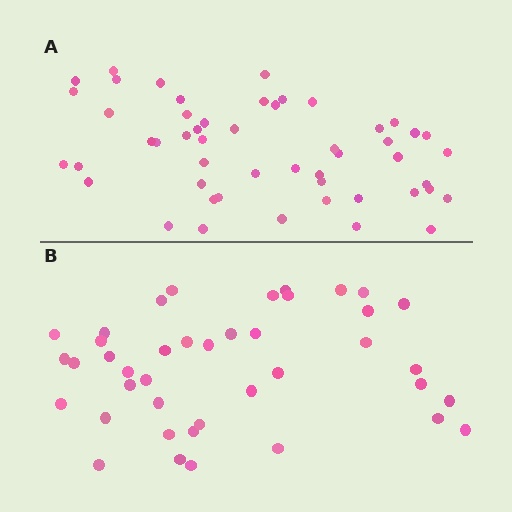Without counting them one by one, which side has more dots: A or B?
Region A (the top region) has more dots.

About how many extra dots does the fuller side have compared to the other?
Region A has roughly 10 or so more dots than region B.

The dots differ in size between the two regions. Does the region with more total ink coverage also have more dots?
No. Region B has more total ink coverage because its dots are larger, but region A actually contains more individual dots. Total area can be misleading — the number of items is what matters here.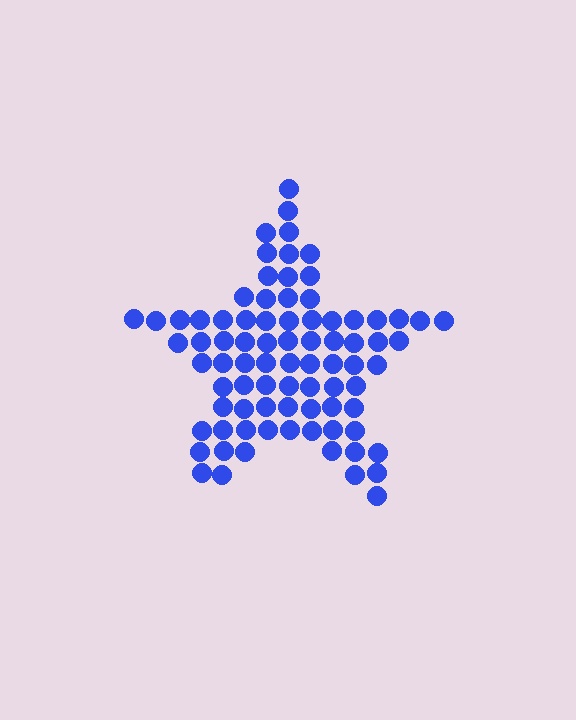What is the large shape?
The large shape is a star.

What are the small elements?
The small elements are circles.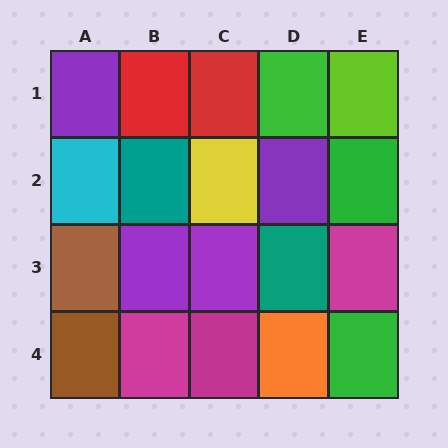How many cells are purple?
4 cells are purple.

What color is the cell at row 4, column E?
Green.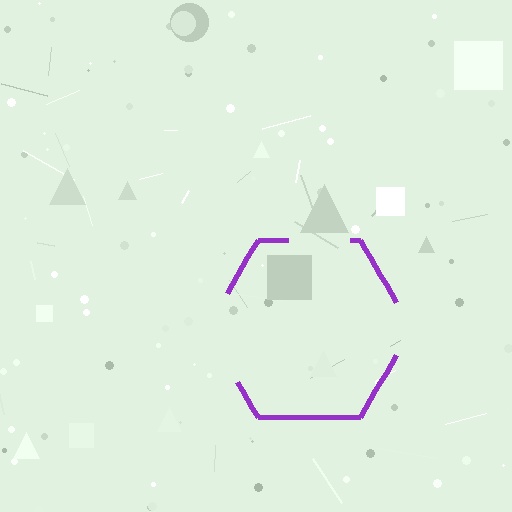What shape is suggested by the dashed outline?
The dashed outline suggests a hexagon.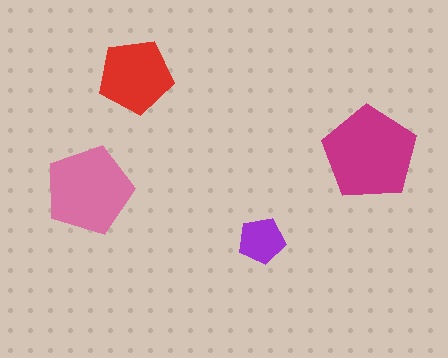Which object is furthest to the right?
The magenta pentagon is rightmost.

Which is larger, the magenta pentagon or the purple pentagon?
The magenta one.